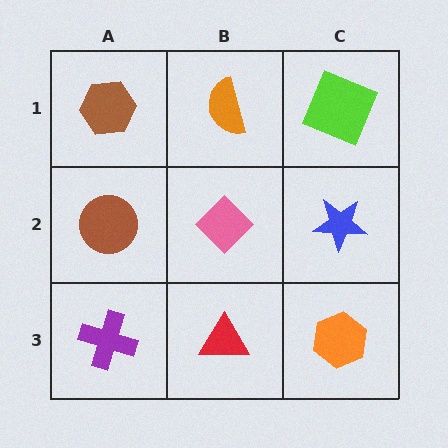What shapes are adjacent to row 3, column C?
A blue star (row 2, column C), a red triangle (row 3, column B).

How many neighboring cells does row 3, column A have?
2.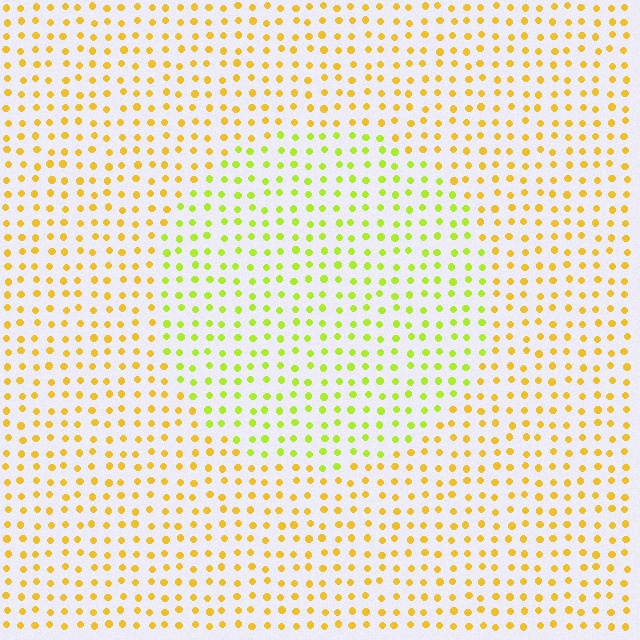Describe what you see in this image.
The image is filled with small yellow elements in a uniform arrangement. A circle-shaped region is visible where the elements are tinted to a slightly different hue, forming a subtle color boundary.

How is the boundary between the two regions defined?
The boundary is defined purely by a slight shift in hue (about 35 degrees). Spacing, size, and orientation are identical on both sides.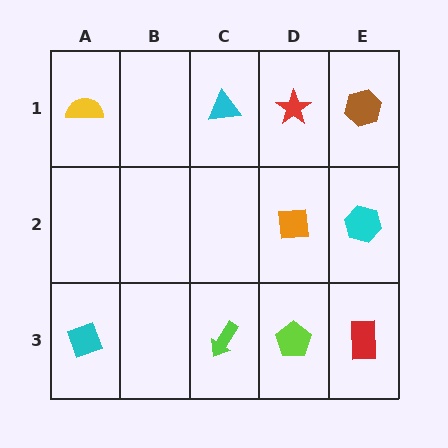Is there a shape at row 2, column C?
No, that cell is empty.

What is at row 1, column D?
A red star.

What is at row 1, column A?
A yellow semicircle.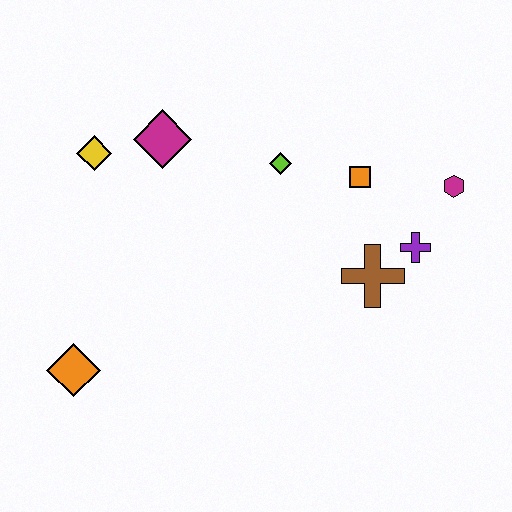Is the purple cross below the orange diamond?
No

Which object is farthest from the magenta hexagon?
The orange diamond is farthest from the magenta hexagon.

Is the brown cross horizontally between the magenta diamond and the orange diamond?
No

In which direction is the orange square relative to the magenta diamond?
The orange square is to the right of the magenta diamond.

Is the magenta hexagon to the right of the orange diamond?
Yes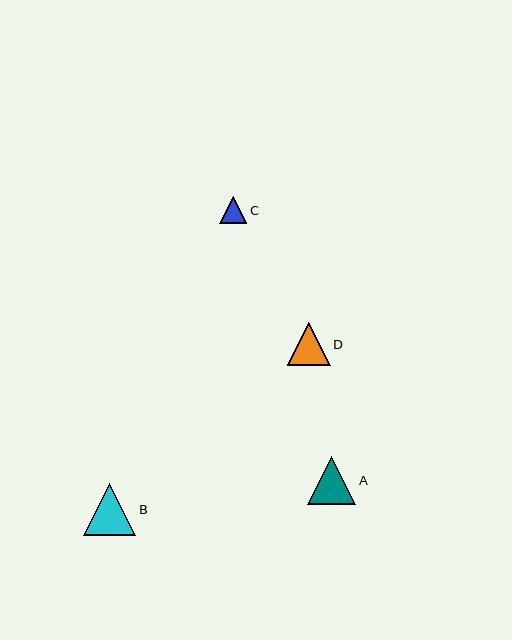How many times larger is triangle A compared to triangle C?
Triangle A is approximately 1.8 times the size of triangle C.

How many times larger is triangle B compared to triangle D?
Triangle B is approximately 1.2 times the size of triangle D.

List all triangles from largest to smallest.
From largest to smallest: B, A, D, C.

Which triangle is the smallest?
Triangle C is the smallest with a size of approximately 27 pixels.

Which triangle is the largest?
Triangle B is the largest with a size of approximately 52 pixels.